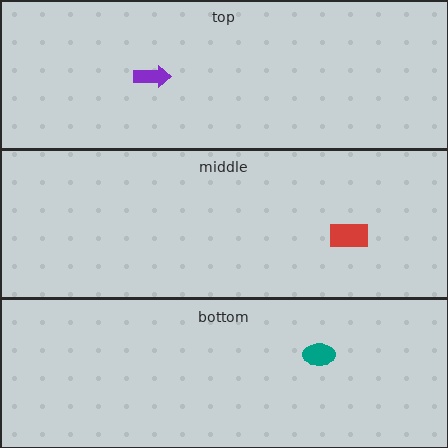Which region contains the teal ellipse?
The bottom region.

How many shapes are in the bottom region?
1.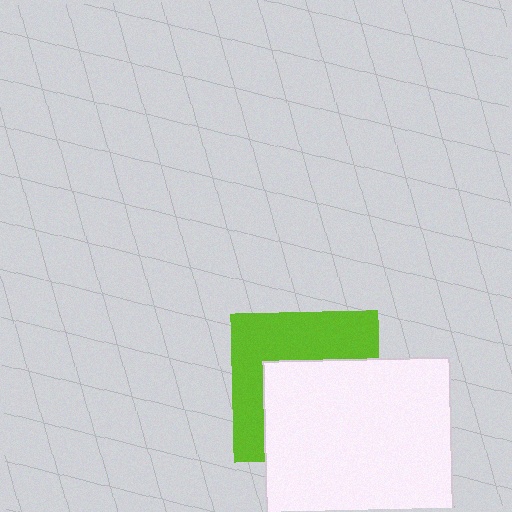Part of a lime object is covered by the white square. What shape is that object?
It is a square.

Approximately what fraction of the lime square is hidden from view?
Roughly 54% of the lime square is hidden behind the white square.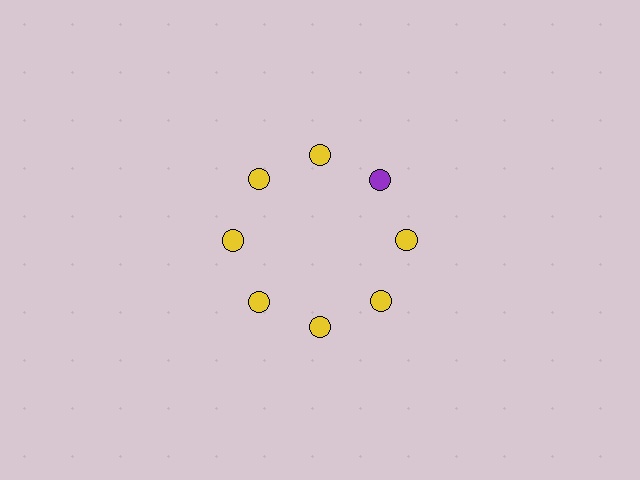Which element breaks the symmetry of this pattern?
The purple circle at roughly the 2 o'clock position breaks the symmetry. All other shapes are yellow circles.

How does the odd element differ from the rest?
It has a different color: purple instead of yellow.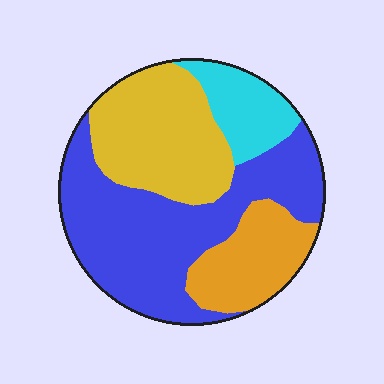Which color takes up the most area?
Blue, at roughly 45%.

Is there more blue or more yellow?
Blue.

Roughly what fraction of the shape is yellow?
Yellow takes up about one quarter (1/4) of the shape.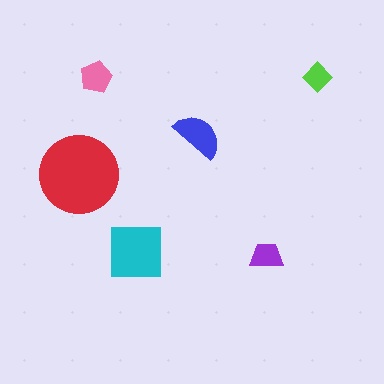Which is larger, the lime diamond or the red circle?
The red circle.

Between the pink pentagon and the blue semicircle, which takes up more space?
The blue semicircle.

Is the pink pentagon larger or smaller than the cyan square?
Smaller.